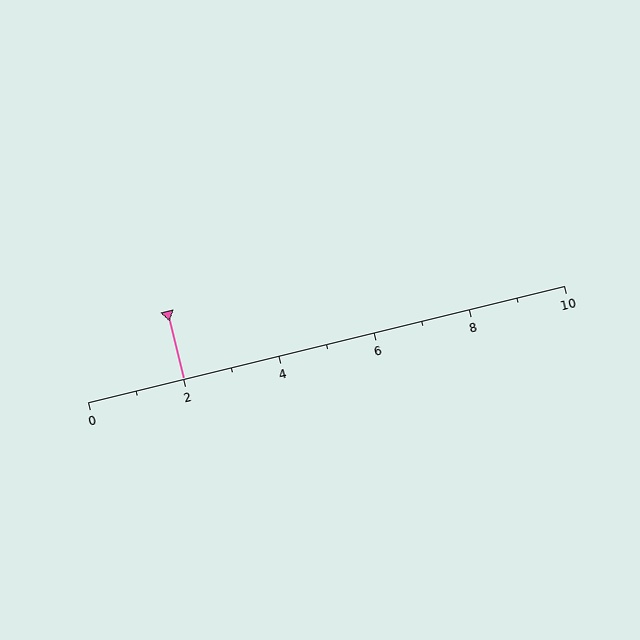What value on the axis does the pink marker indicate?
The marker indicates approximately 2.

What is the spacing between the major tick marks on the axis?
The major ticks are spaced 2 apart.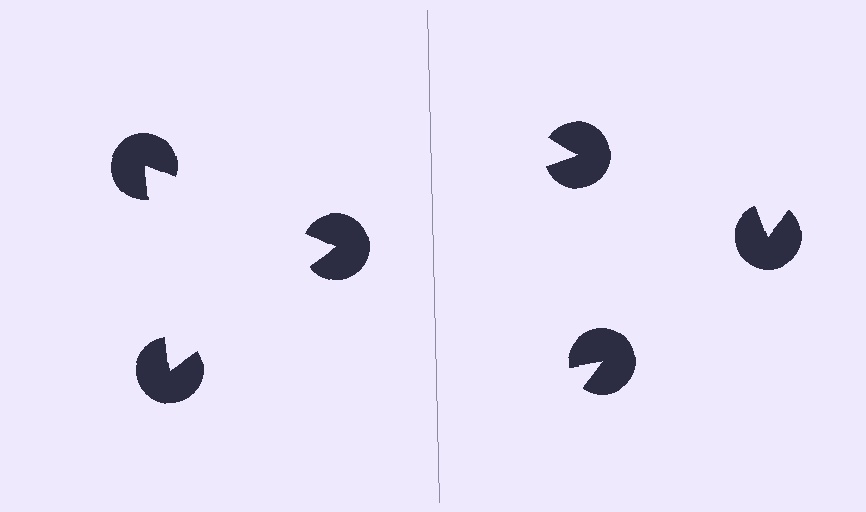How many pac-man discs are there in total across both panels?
6 — 3 on each side.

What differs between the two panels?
The pac-man discs are positioned identically on both sides; only the wedge orientations differ. On the left they align to a triangle; on the right they are misaligned.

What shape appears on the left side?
An illusory triangle.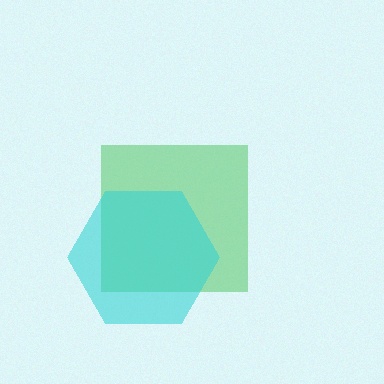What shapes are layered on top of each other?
The layered shapes are: a green square, a cyan hexagon.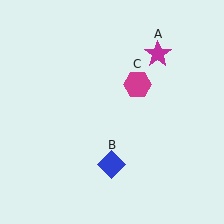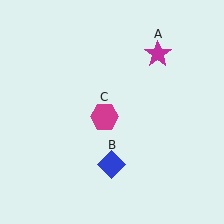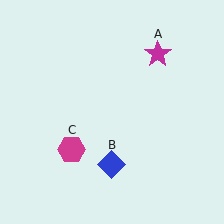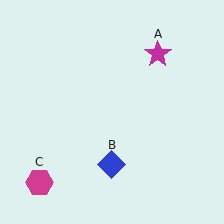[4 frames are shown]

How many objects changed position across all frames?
1 object changed position: magenta hexagon (object C).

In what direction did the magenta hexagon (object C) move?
The magenta hexagon (object C) moved down and to the left.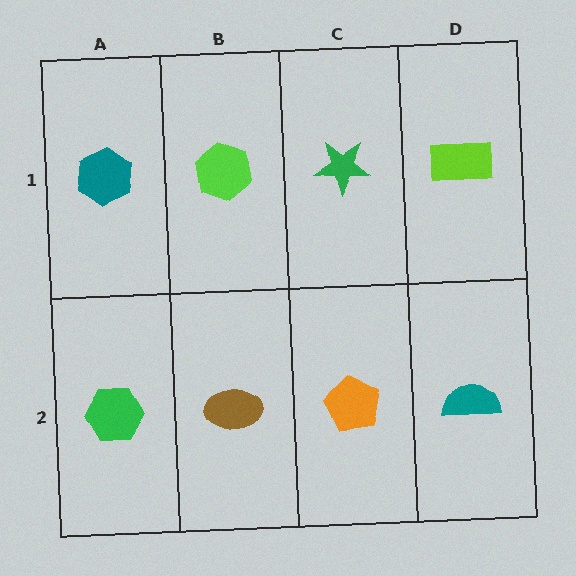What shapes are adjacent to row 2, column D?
A lime rectangle (row 1, column D), an orange pentagon (row 2, column C).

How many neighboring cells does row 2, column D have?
2.